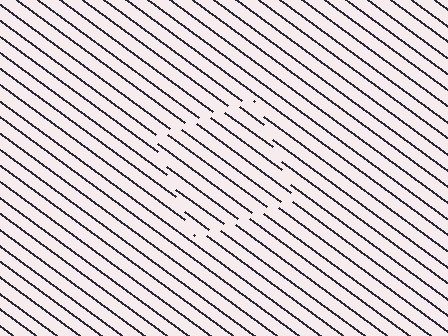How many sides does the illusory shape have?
4 sides — the line-ends trace a square.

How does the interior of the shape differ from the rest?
The interior of the shape contains the same grating, shifted by half a period — the contour is defined by the phase discontinuity where line-ends from the inner and outer gratings abut.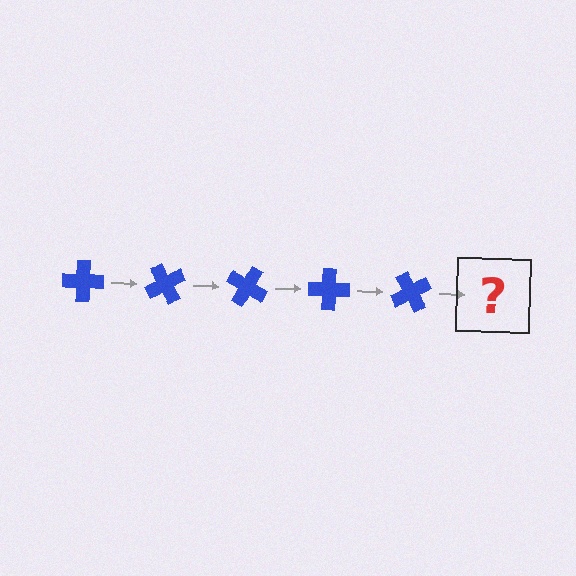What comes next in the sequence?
The next element should be a blue cross rotated 300 degrees.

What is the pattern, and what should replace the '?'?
The pattern is that the cross rotates 60 degrees each step. The '?' should be a blue cross rotated 300 degrees.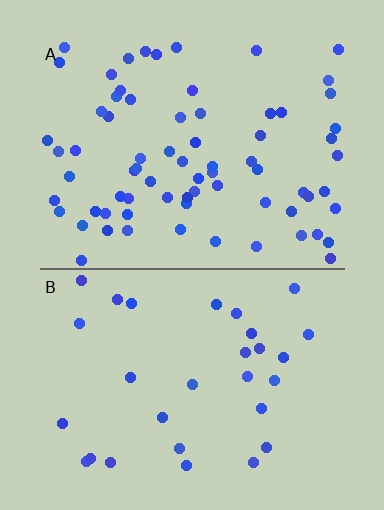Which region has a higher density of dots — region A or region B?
A (the top).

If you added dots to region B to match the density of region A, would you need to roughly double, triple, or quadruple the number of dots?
Approximately double.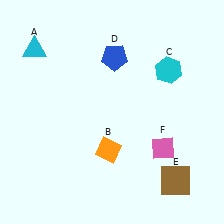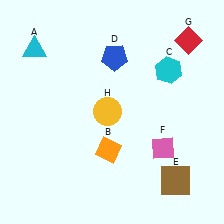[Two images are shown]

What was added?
A red diamond (G), a yellow circle (H) were added in Image 2.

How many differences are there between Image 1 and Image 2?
There are 2 differences between the two images.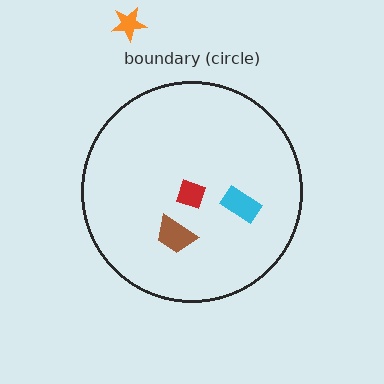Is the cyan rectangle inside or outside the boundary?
Inside.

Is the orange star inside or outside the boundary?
Outside.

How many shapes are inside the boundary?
3 inside, 1 outside.